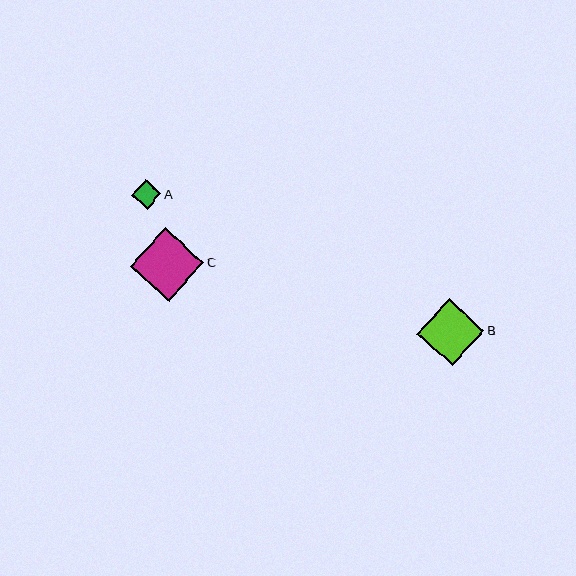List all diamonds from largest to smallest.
From largest to smallest: C, B, A.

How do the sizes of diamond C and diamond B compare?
Diamond C and diamond B are approximately the same size.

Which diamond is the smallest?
Diamond A is the smallest with a size of approximately 30 pixels.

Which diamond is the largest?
Diamond C is the largest with a size of approximately 74 pixels.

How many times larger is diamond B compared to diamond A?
Diamond B is approximately 2.3 times the size of diamond A.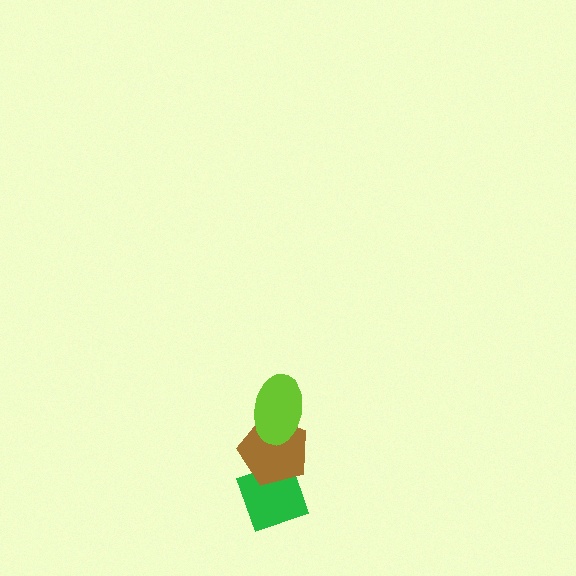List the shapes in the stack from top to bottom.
From top to bottom: the lime ellipse, the brown pentagon, the green diamond.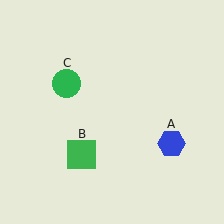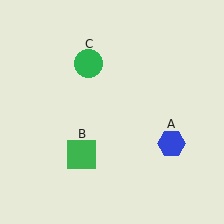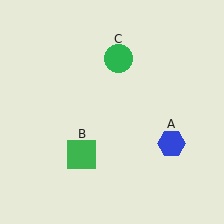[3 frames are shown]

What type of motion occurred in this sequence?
The green circle (object C) rotated clockwise around the center of the scene.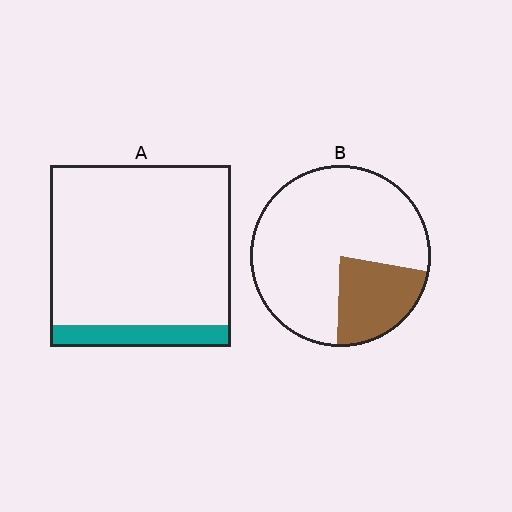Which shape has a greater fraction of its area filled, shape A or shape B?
Shape B.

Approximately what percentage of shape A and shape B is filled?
A is approximately 10% and B is approximately 25%.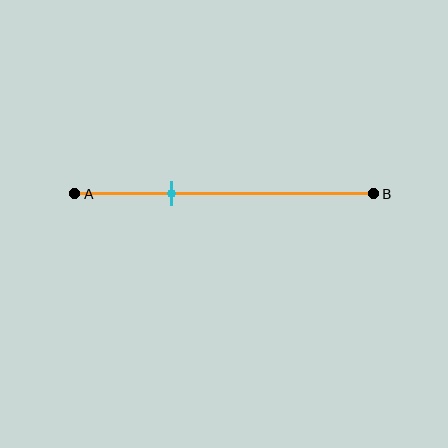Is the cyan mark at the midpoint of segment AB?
No, the mark is at about 30% from A, not at the 50% midpoint.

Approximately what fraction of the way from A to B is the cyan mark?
The cyan mark is approximately 30% of the way from A to B.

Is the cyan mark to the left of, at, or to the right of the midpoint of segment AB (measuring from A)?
The cyan mark is to the left of the midpoint of segment AB.